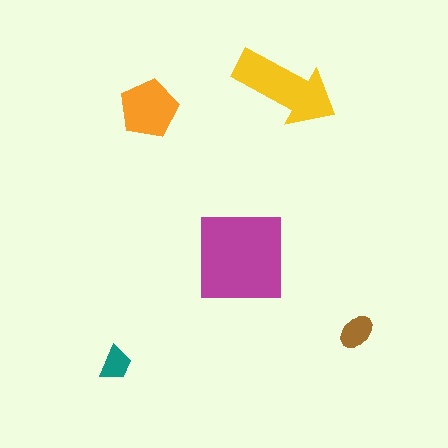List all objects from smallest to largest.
The teal trapezoid, the brown ellipse, the orange pentagon, the yellow arrow, the magenta square.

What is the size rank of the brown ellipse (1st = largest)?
4th.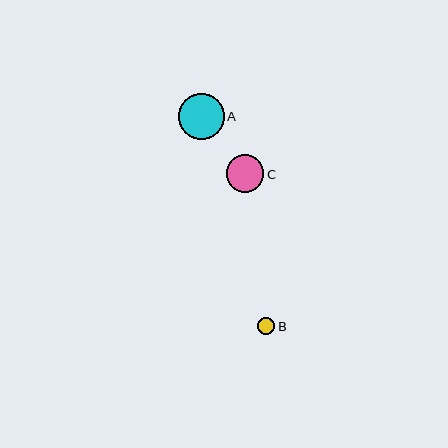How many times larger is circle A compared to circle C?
Circle A is approximately 1.2 times the size of circle C.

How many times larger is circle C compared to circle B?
Circle C is approximately 2.2 times the size of circle B.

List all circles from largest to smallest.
From largest to smallest: A, C, B.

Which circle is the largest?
Circle A is the largest with a size of approximately 46 pixels.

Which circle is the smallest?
Circle B is the smallest with a size of approximately 17 pixels.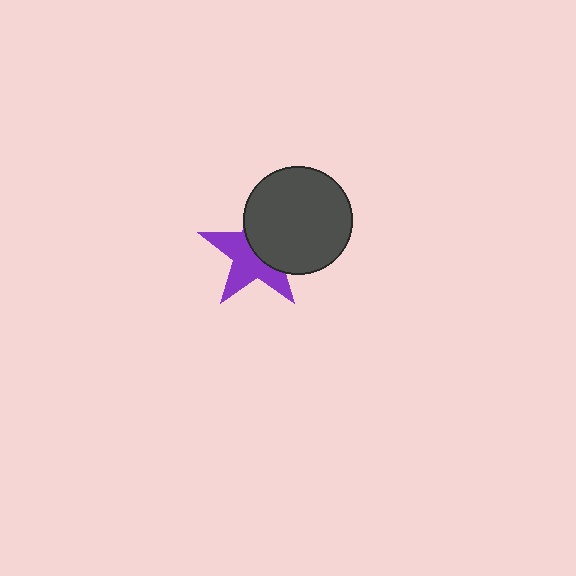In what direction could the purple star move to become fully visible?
The purple star could move toward the lower-left. That would shift it out from behind the dark gray circle entirely.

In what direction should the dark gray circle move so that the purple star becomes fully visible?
The dark gray circle should move toward the upper-right. That is the shortest direction to clear the overlap and leave the purple star fully visible.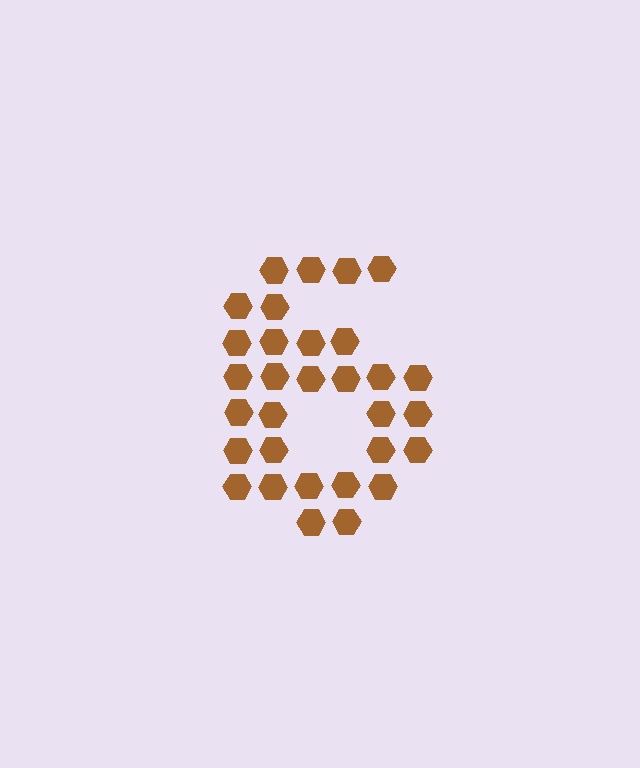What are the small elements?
The small elements are hexagons.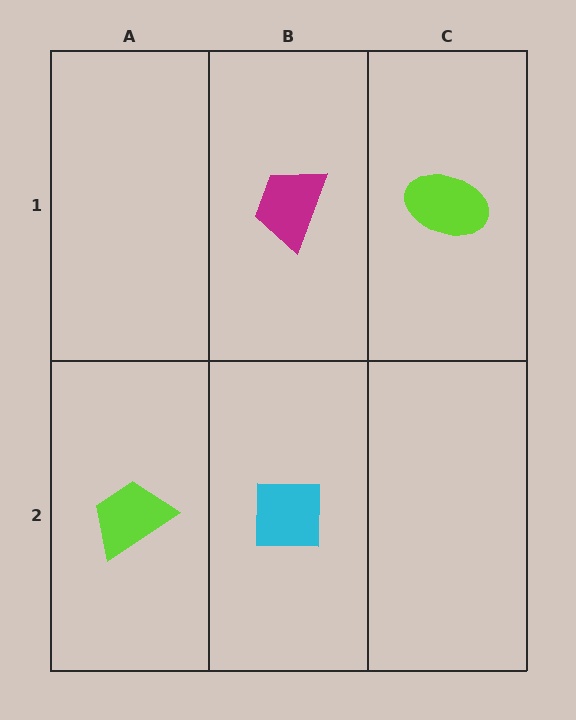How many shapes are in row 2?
2 shapes.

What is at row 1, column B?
A magenta trapezoid.